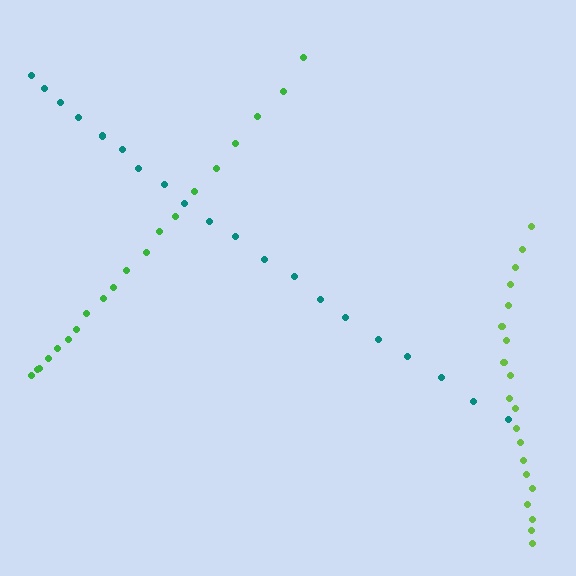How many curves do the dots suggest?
There are 3 distinct paths.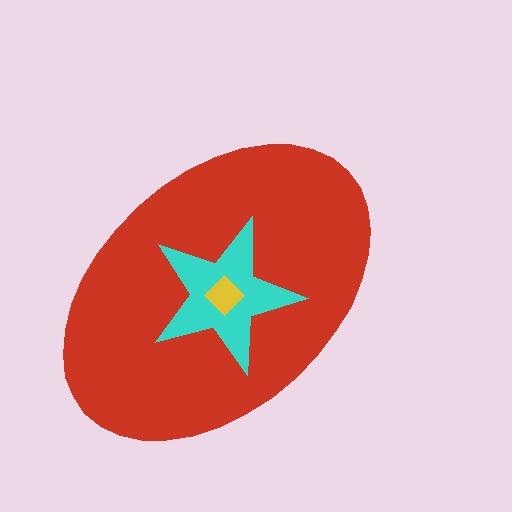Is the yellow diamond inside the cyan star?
Yes.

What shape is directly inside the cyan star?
The yellow diamond.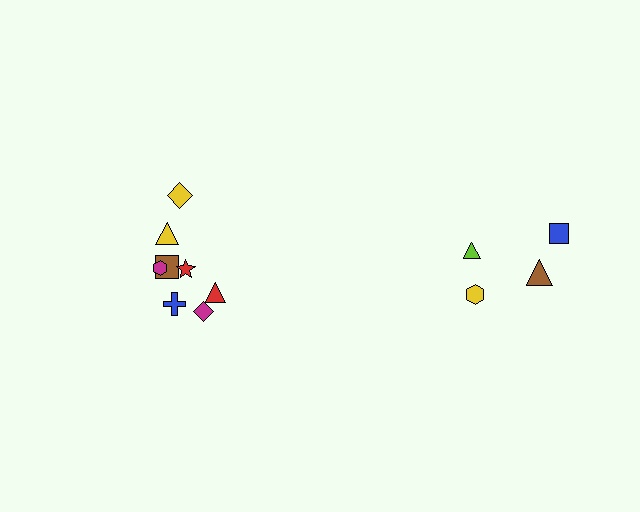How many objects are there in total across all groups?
There are 12 objects.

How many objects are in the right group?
There are 4 objects.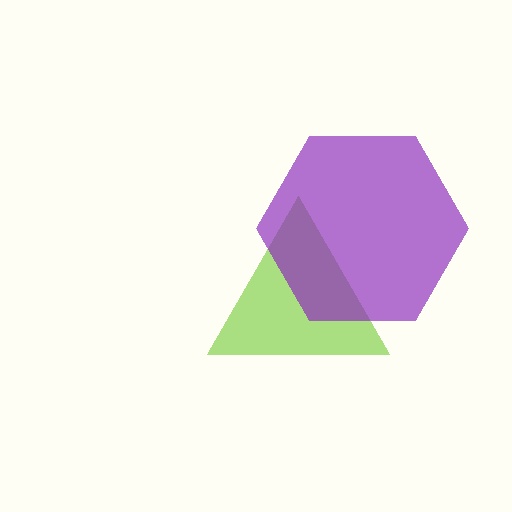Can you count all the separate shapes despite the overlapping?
Yes, there are 2 separate shapes.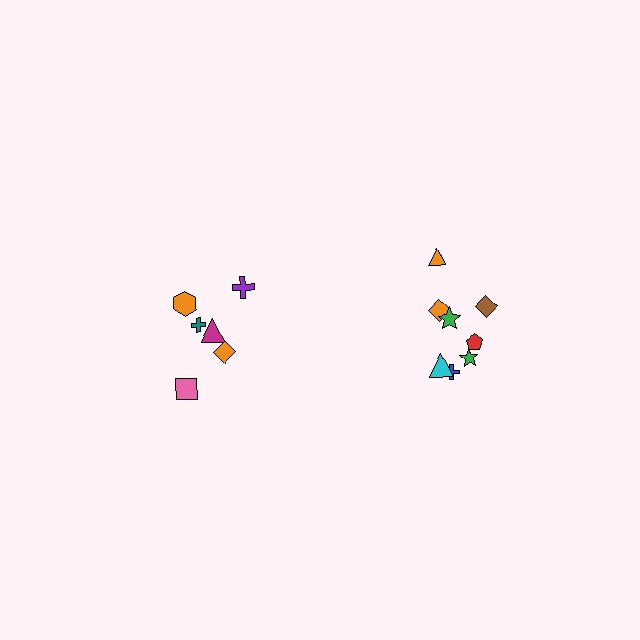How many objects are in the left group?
There are 6 objects.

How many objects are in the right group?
There are 8 objects.